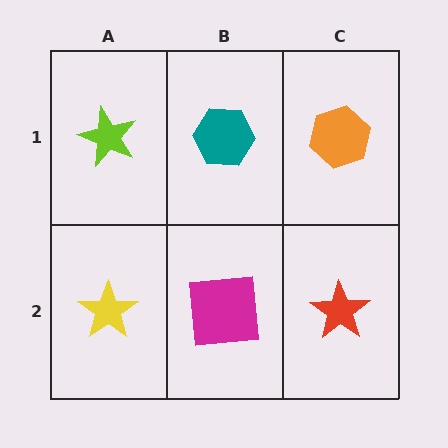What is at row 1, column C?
An orange hexagon.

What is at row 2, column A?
A yellow star.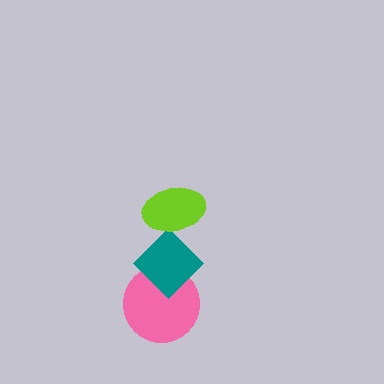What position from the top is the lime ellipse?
The lime ellipse is 1st from the top.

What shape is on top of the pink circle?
The teal diamond is on top of the pink circle.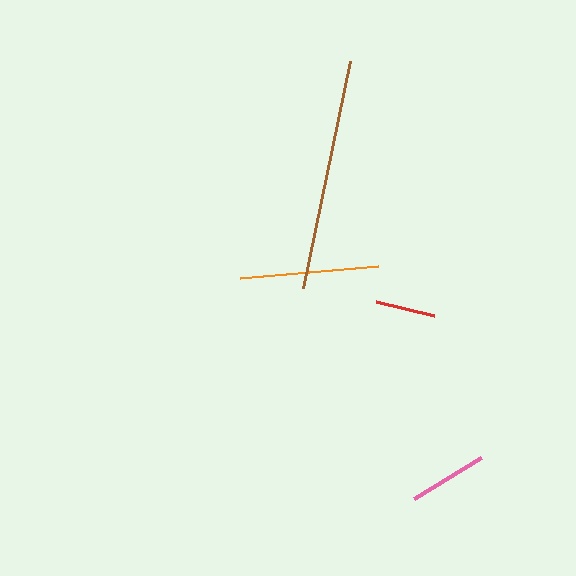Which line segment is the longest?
The brown line is the longest at approximately 232 pixels.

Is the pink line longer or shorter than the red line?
The pink line is longer than the red line.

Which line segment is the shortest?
The red line is the shortest at approximately 60 pixels.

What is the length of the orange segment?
The orange segment is approximately 138 pixels long.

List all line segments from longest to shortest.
From longest to shortest: brown, orange, pink, red.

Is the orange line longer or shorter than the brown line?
The brown line is longer than the orange line.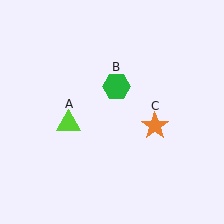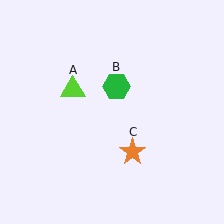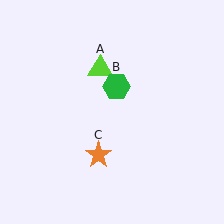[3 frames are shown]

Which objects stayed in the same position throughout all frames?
Green hexagon (object B) remained stationary.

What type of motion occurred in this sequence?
The lime triangle (object A), orange star (object C) rotated clockwise around the center of the scene.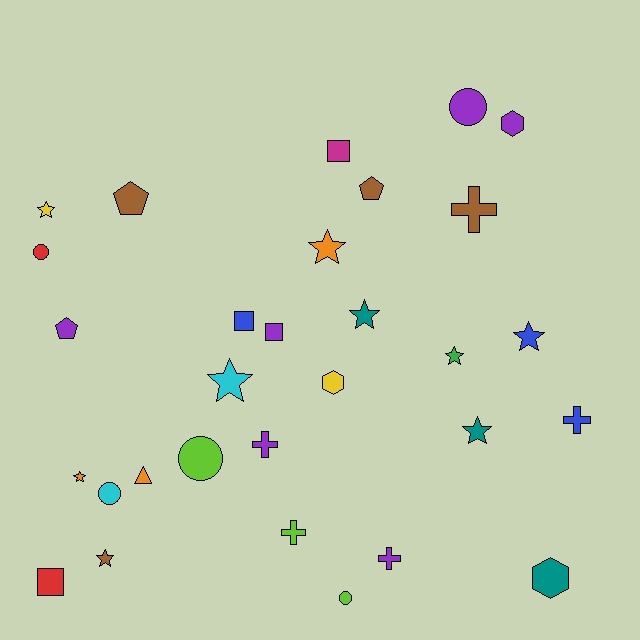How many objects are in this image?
There are 30 objects.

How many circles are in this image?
There are 5 circles.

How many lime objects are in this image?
There are 3 lime objects.